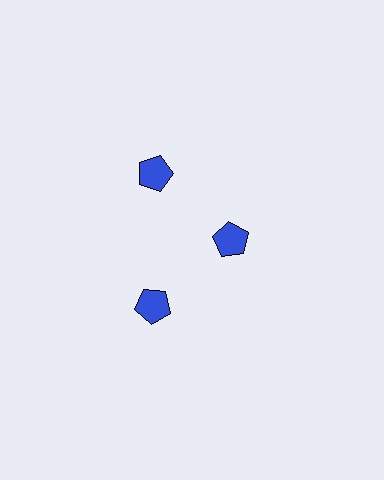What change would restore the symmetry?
The symmetry would be restored by moving it outward, back onto the ring so that all 3 pentagons sit at equal angles and equal distance from the center.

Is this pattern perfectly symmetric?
No. The 3 blue pentagons are arranged in a ring, but one element near the 3 o'clock position is pulled inward toward the center, breaking the 3-fold rotational symmetry.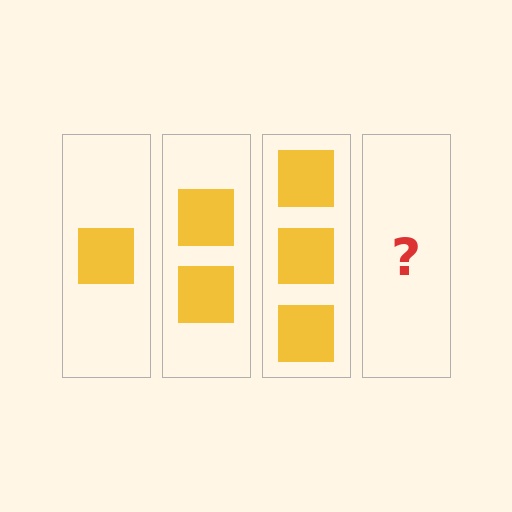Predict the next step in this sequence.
The next step is 4 squares.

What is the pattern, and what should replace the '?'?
The pattern is that each step adds one more square. The '?' should be 4 squares.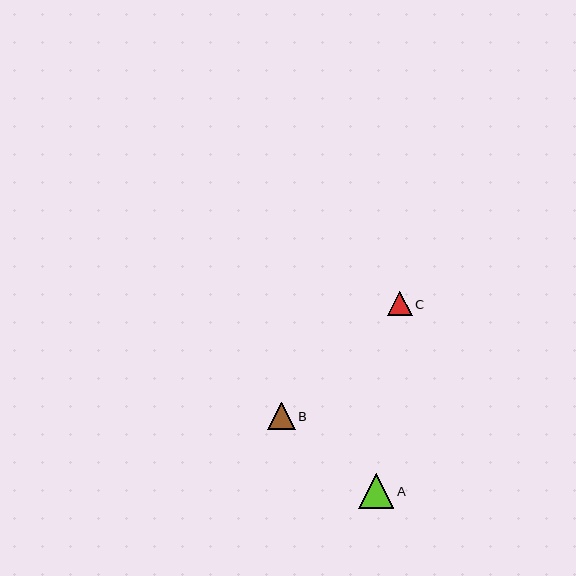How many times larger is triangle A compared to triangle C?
Triangle A is approximately 1.4 times the size of triangle C.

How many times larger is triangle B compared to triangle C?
Triangle B is approximately 1.1 times the size of triangle C.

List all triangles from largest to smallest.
From largest to smallest: A, B, C.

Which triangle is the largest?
Triangle A is the largest with a size of approximately 35 pixels.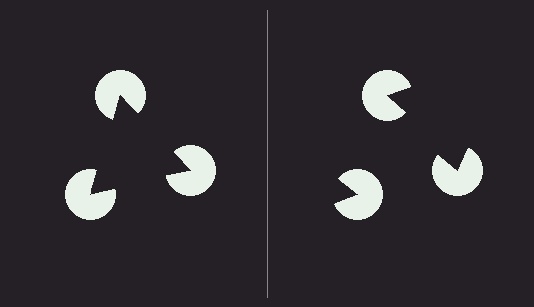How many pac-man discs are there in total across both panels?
6 — 3 on each side.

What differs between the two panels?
The pac-man discs are positioned identically on both sides; only the wedge orientations differ. On the left they align to a triangle; on the right they are misaligned.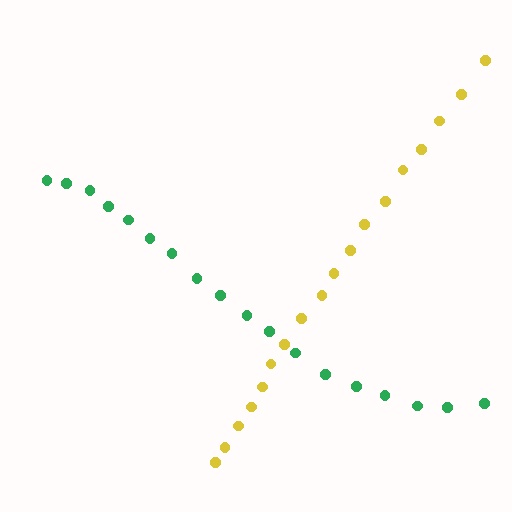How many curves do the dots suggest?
There are 2 distinct paths.